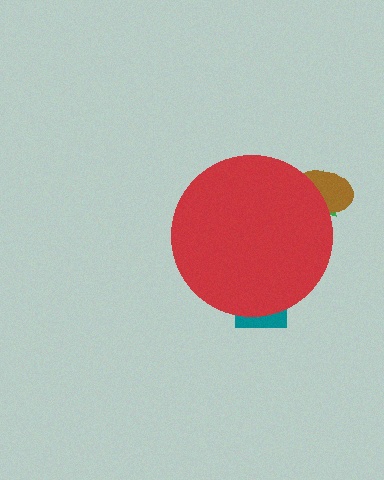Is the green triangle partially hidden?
Yes, the green triangle is partially hidden behind the red circle.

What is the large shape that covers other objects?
A red circle.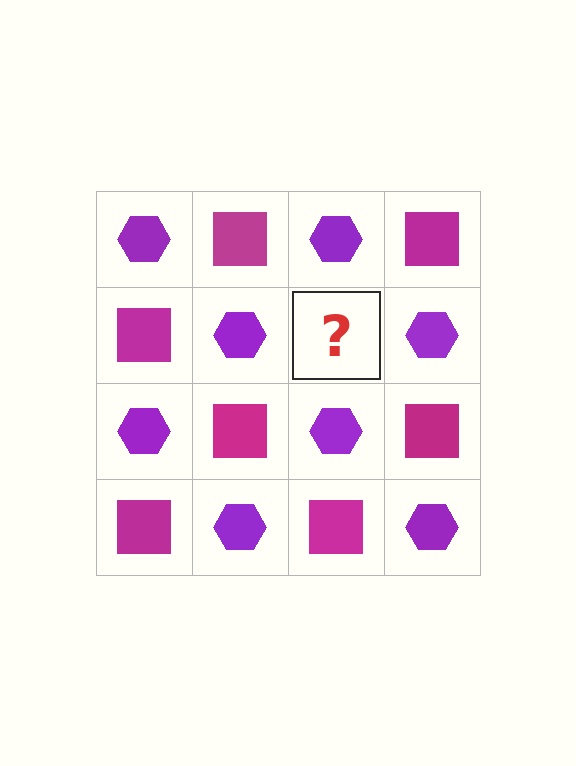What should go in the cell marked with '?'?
The missing cell should contain a magenta square.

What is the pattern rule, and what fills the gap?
The rule is that it alternates purple hexagon and magenta square in a checkerboard pattern. The gap should be filled with a magenta square.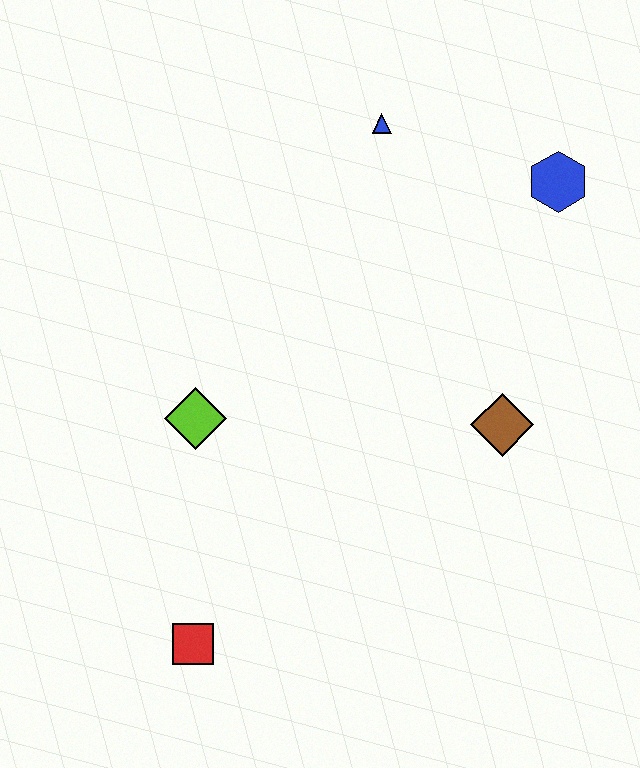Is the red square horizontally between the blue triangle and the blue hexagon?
No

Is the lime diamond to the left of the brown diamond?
Yes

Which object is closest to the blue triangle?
The blue hexagon is closest to the blue triangle.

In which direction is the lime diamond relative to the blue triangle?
The lime diamond is below the blue triangle.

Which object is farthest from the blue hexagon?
The red square is farthest from the blue hexagon.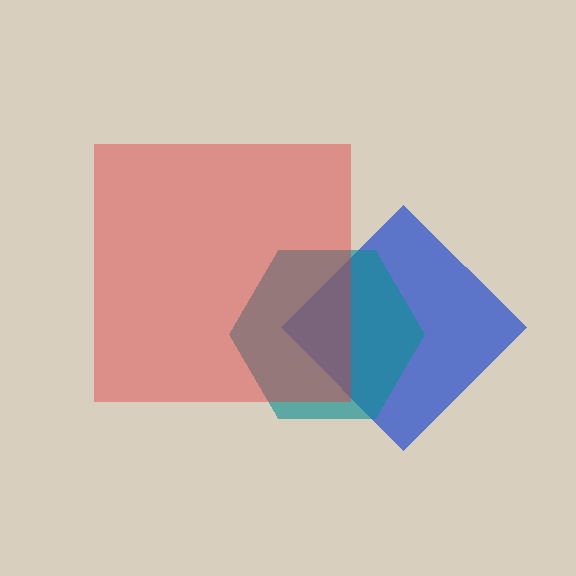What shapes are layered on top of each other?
The layered shapes are: a blue diamond, a teal hexagon, a red square.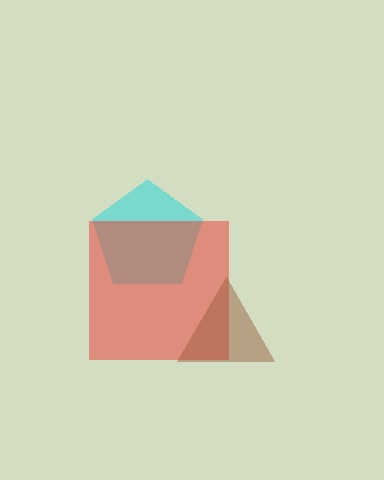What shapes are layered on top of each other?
The layered shapes are: a cyan pentagon, a red square, a brown triangle.